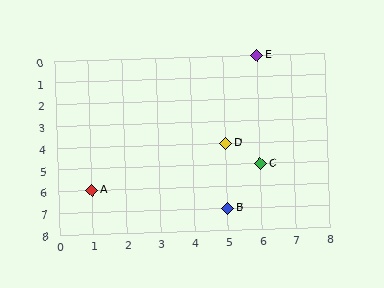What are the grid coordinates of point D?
Point D is at grid coordinates (5, 4).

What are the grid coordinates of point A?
Point A is at grid coordinates (1, 6).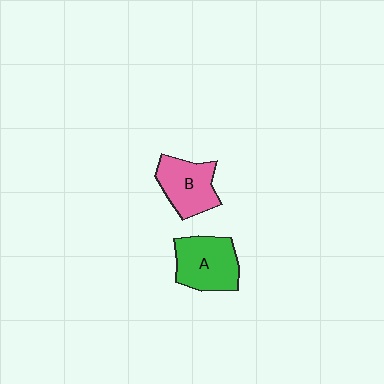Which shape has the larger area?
Shape A (green).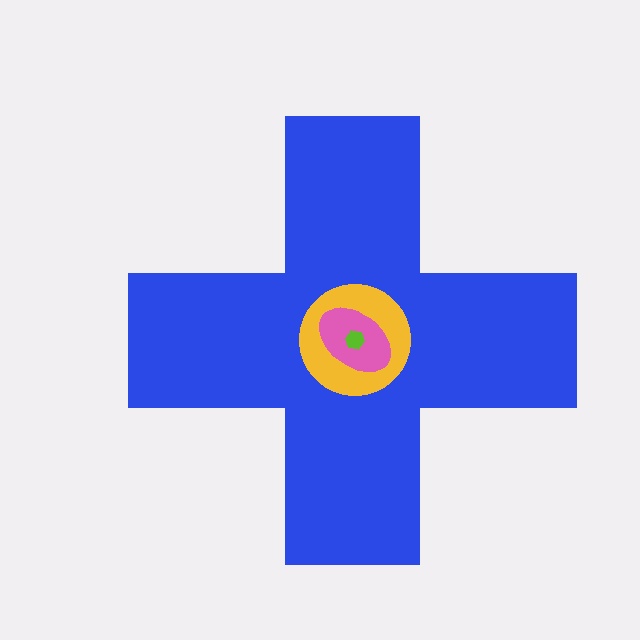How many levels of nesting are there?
4.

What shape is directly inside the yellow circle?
The pink ellipse.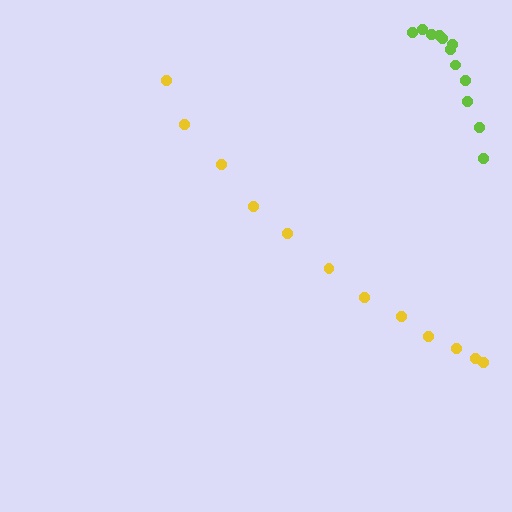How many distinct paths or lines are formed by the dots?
There are 2 distinct paths.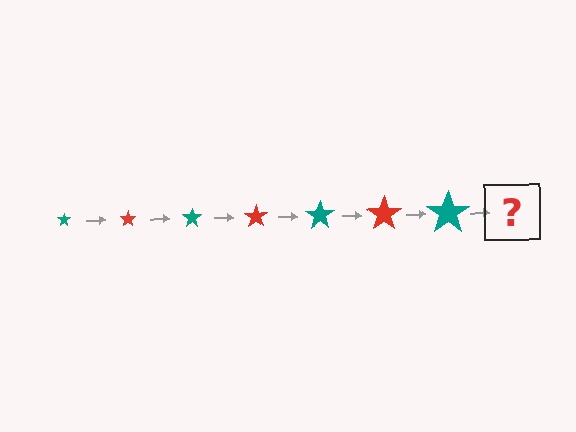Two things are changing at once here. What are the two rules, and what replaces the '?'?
The two rules are that the star grows larger each step and the color cycles through teal and red. The '?' should be a red star, larger than the previous one.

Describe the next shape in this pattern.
It should be a red star, larger than the previous one.